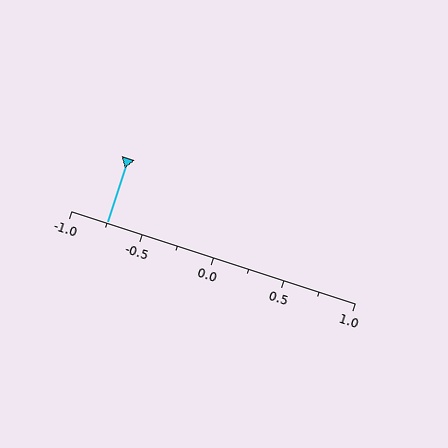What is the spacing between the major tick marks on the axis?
The major ticks are spaced 0.5 apart.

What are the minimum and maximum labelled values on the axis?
The axis runs from -1.0 to 1.0.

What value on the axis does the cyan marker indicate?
The marker indicates approximately -0.75.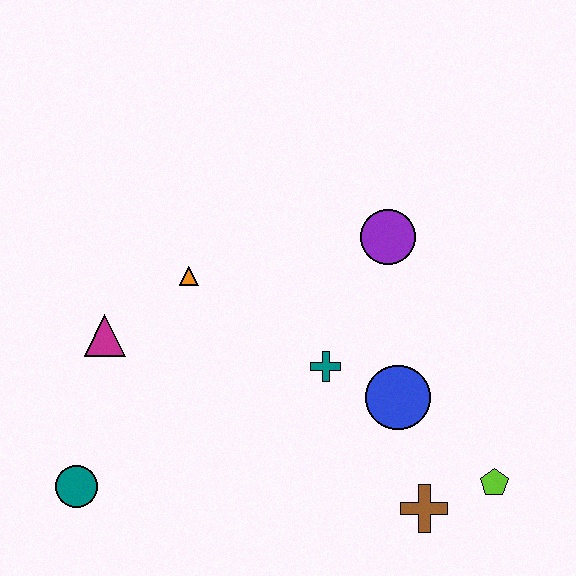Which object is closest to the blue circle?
The teal cross is closest to the blue circle.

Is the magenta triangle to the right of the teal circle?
Yes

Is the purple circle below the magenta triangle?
No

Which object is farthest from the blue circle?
The teal circle is farthest from the blue circle.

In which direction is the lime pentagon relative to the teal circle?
The lime pentagon is to the right of the teal circle.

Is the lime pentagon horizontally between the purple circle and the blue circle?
No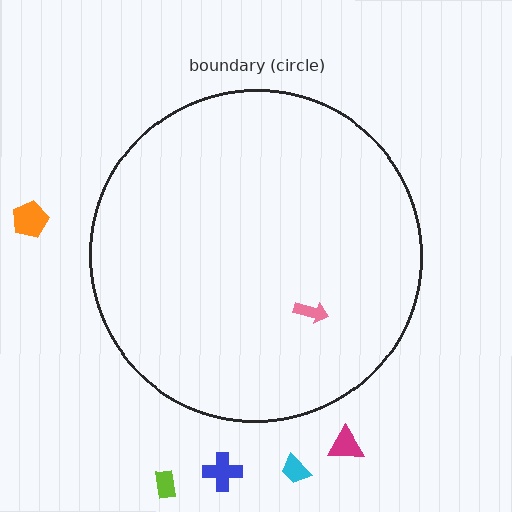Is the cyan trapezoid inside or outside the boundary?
Outside.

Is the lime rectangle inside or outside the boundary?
Outside.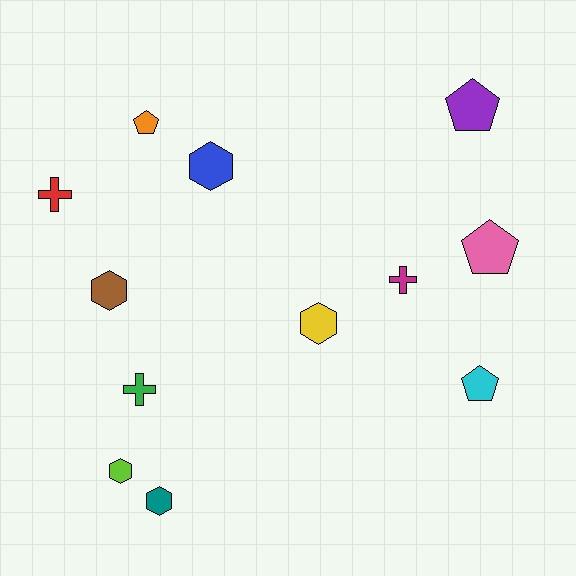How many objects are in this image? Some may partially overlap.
There are 12 objects.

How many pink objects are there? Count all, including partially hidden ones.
There is 1 pink object.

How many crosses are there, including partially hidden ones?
There are 3 crosses.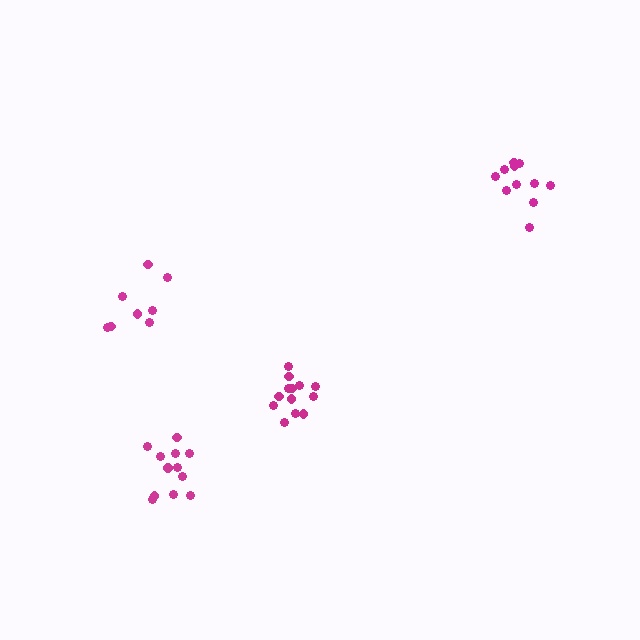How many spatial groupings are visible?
There are 4 spatial groupings.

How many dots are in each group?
Group 1: 12 dots, Group 2: 11 dots, Group 3: 8 dots, Group 4: 13 dots (44 total).